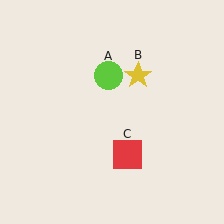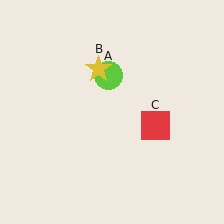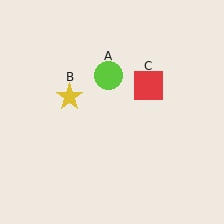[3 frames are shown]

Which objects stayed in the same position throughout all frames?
Lime circle (object A) remained stationary.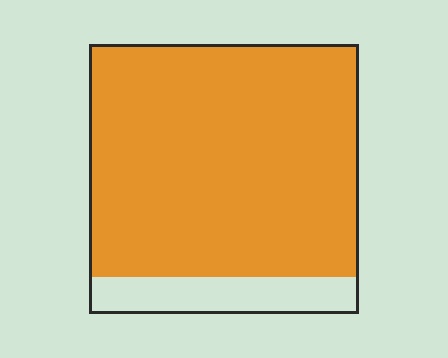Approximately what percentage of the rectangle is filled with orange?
Approximately 85%.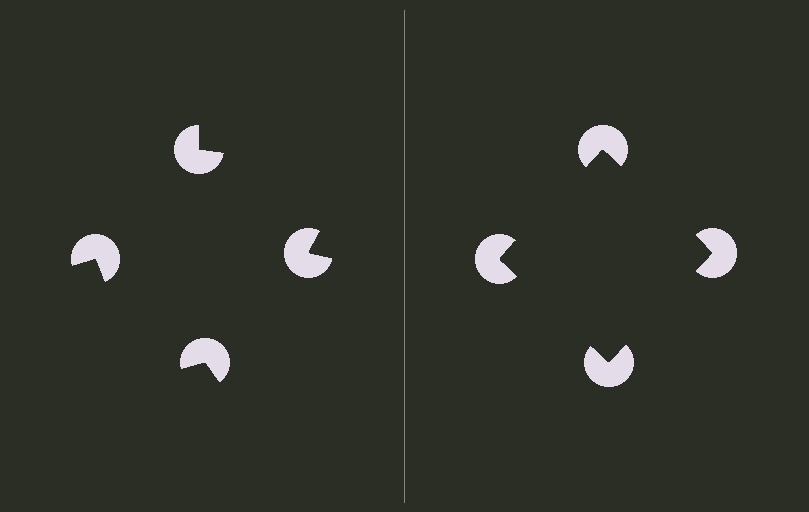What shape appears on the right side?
An illusory square.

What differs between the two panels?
The pac-man discs are positioned identically on both sides; only the wedge orientations differ. On the right they align to a square; on the left they are misaligned.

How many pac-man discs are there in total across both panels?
8 — 4 on each side.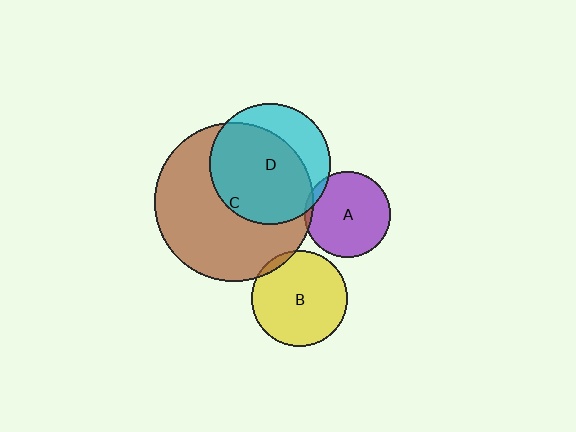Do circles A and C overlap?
Yes.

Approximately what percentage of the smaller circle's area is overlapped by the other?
Approximately 5%.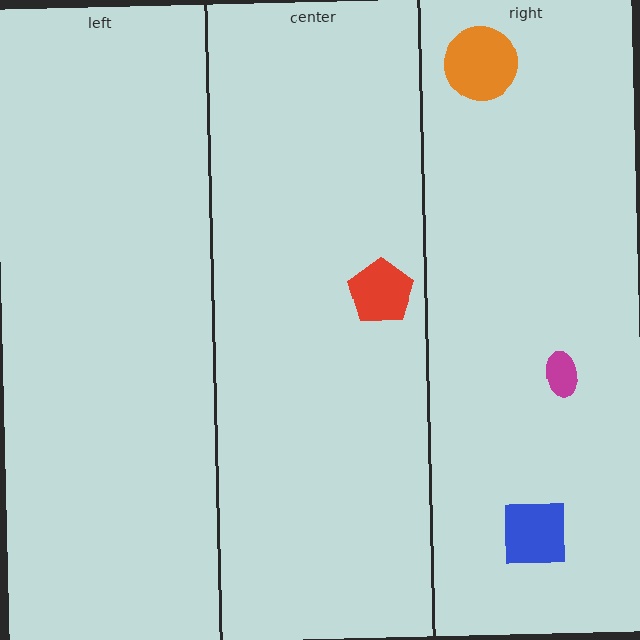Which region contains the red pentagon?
The center region.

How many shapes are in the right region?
3.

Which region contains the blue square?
The right region.